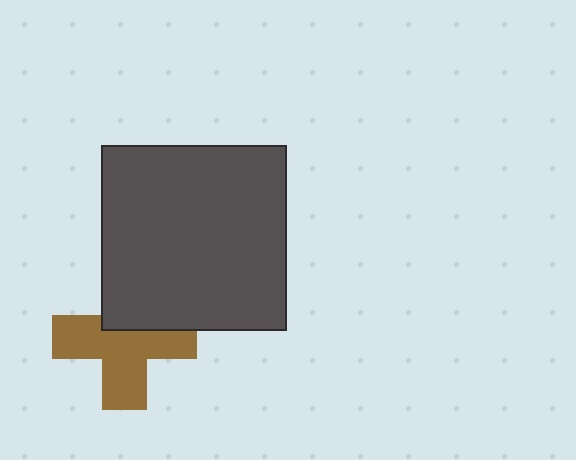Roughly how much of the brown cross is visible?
About half of it is visible (roughly 65%).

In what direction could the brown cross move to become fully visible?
The brown cross could move down. That would shift it out from behind the dark gray square entirely.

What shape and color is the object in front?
The object in front is a dark gray square.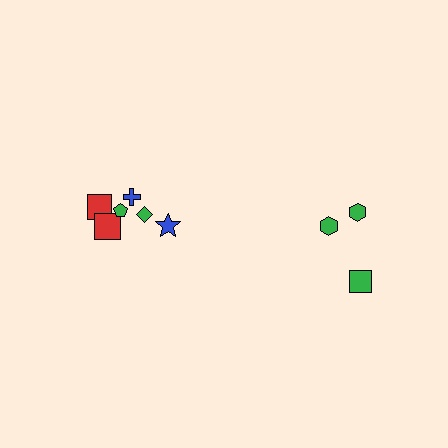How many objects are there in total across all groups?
There are 9 objects.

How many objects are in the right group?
There are 3 objects.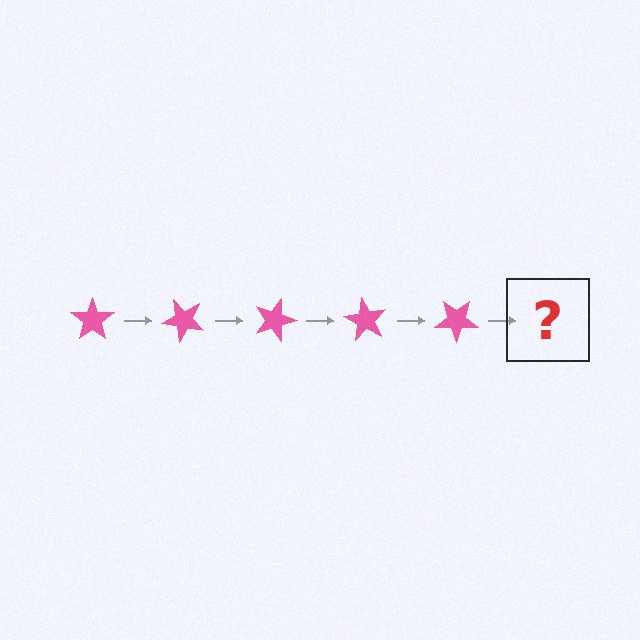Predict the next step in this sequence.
The next step is a pink star rotated 225 degrees.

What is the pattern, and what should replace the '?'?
The pattern is that the star rotates 45 degrees each step. The '?' should be a pink star rotated 225 degrees.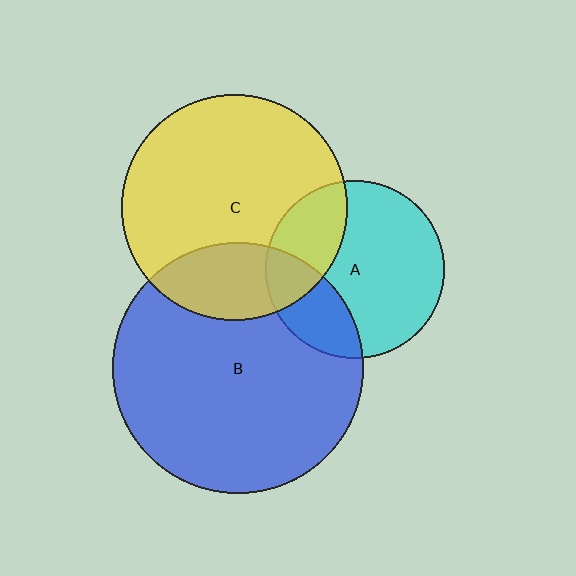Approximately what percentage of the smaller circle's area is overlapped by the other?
Approximately 25%.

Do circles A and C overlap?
Yes.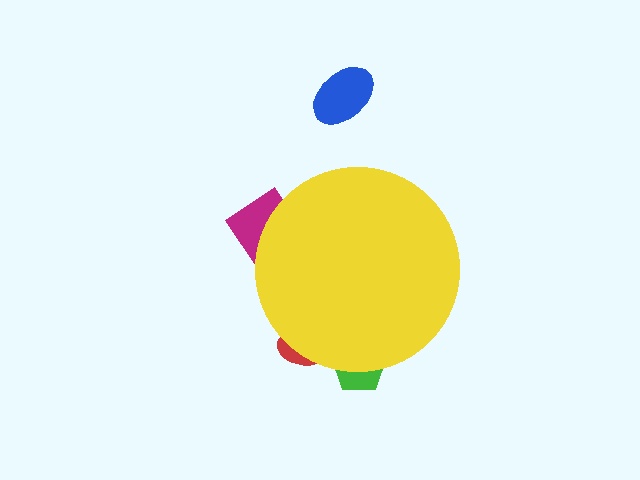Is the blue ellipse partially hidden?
No, the blue ellipse is fully visible.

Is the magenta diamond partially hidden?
Yes, the magenta diamond is partially hidden behind the yellow circle.